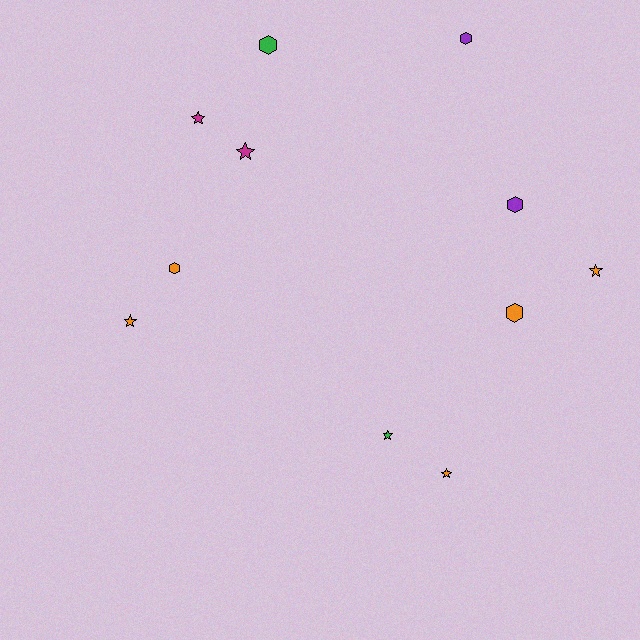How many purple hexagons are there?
There are 2 purple hexagons.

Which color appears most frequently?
Orange, with 5 objects.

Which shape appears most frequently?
Star, with 6 objects.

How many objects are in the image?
There are 11 objects.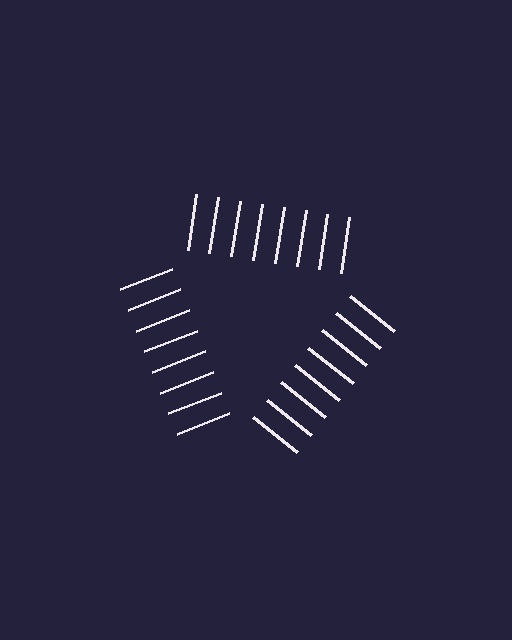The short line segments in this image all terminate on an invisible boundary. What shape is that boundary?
An illusory triangle — the line segments terminate on its edges but no continuous stroke is drawn.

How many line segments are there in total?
24 — 8 along each of the 3 edges.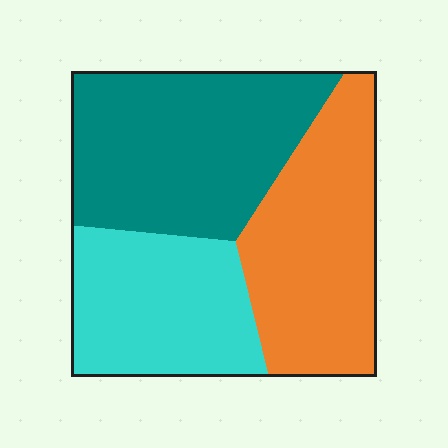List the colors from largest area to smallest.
From largest to smallest: teal, orange, cyan.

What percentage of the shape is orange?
Orange covers around 35% of the shape.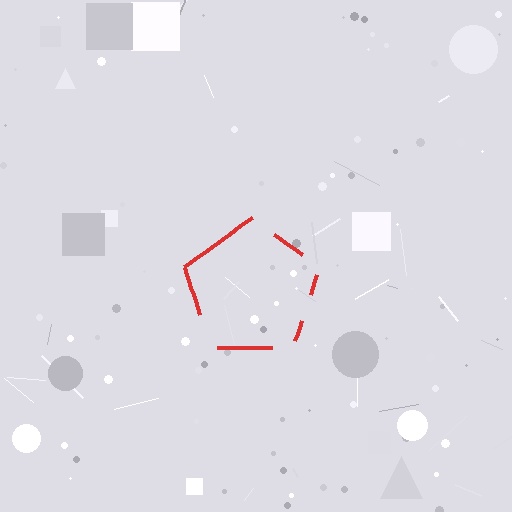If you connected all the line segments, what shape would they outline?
They would outline a pentagon.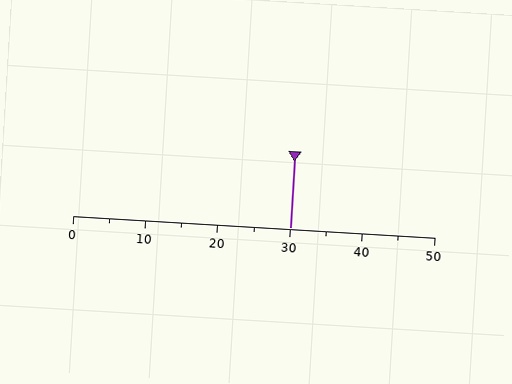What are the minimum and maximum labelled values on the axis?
The axis runs from 0 to 50.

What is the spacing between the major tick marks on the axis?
The major ticks are spaced 10 apart.